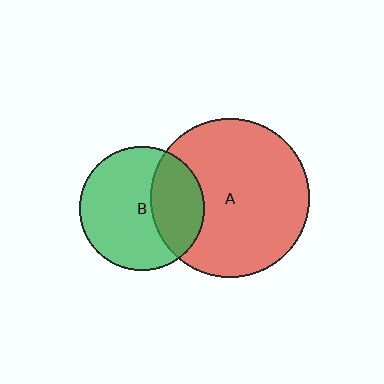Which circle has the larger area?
Circle A (red).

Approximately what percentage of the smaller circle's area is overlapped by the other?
Approximately 35%.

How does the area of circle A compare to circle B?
Approximately 1.6 times.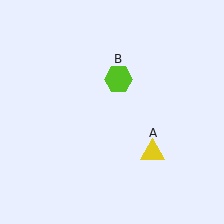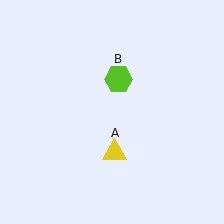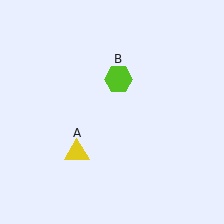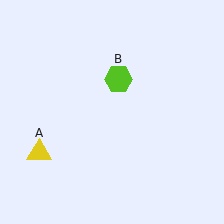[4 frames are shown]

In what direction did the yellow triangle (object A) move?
The yellow triangle (object A) moved left.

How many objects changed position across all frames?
1 object changed position: yellow triangle (object A).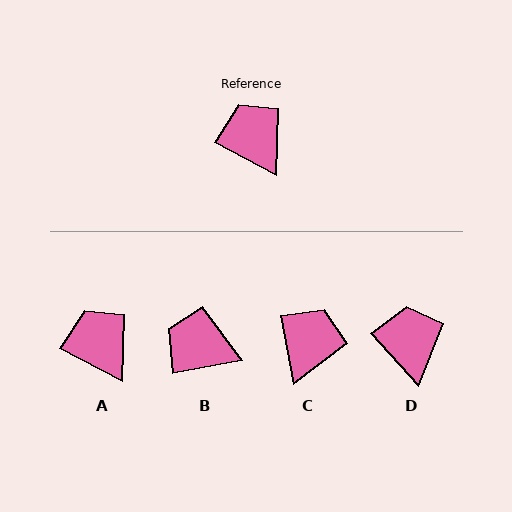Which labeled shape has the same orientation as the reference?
A.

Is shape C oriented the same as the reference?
No, it is off by about 51 degrees.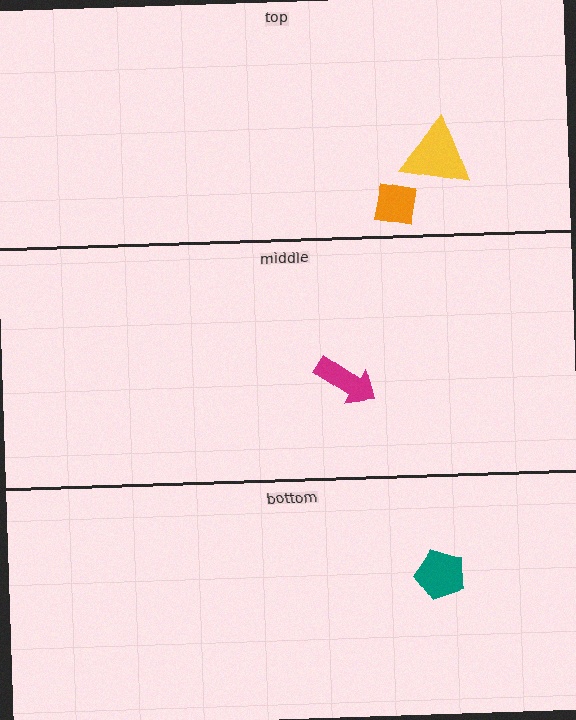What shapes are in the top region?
The orange square, the yellow triangle.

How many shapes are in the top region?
2.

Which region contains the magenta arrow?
The middle region.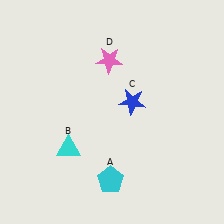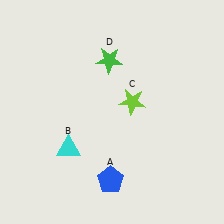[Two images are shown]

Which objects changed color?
A changed from cyan to blue. C changed from blue to lime. D changed from pink to green.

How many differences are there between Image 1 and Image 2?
There are 3 differences between the two images.